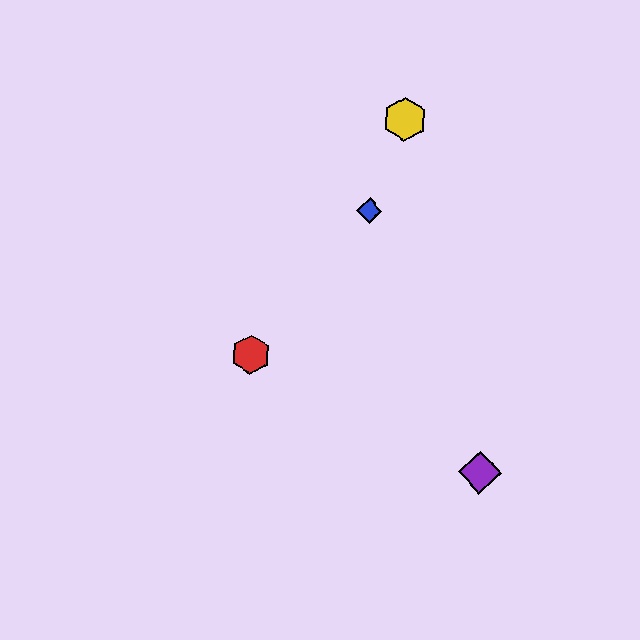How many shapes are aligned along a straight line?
3 shapes (the red hexagon, the green hexagon, the purple diamond) are aligned along a straight line.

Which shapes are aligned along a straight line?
The red hexagon, the green hexagon, the purple diamond are aligned along a straight line.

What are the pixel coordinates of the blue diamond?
The blue diamond is at (369, 211).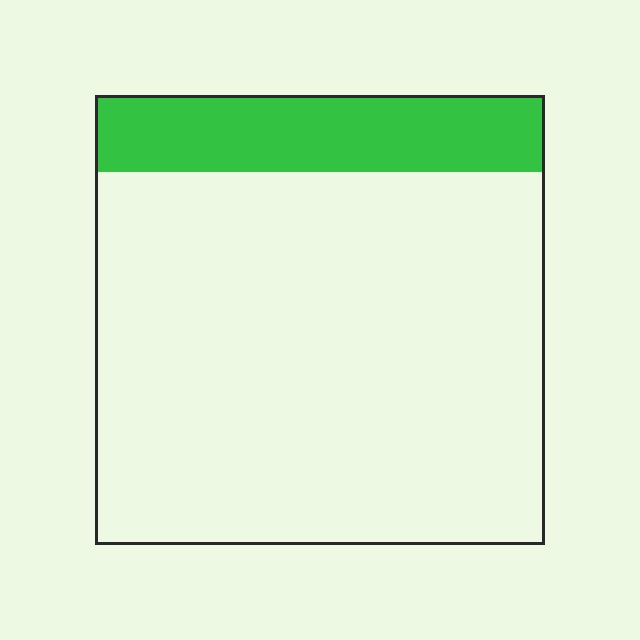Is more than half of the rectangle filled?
No.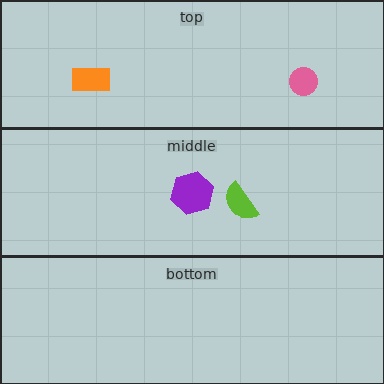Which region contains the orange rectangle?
The top region.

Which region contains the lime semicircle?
The middle region.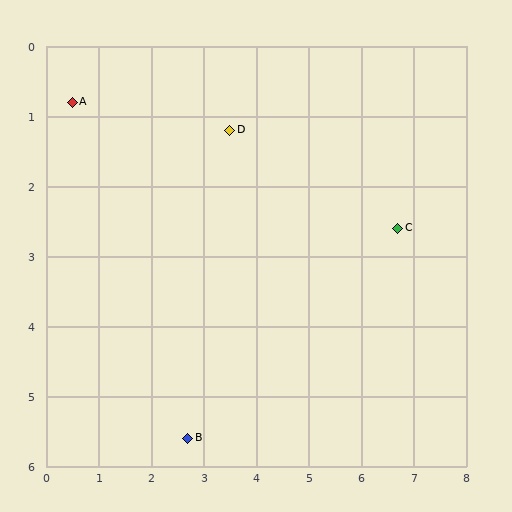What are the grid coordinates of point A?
Point A is at approximately (0.5, 0.8).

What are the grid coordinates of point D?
Point D is at approximately (3.5, 1.2).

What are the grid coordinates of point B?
Point B is at approximately (2.7, 5.6).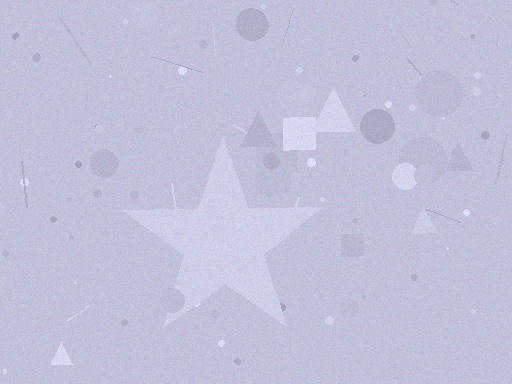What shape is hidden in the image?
A star is hidden in the image.